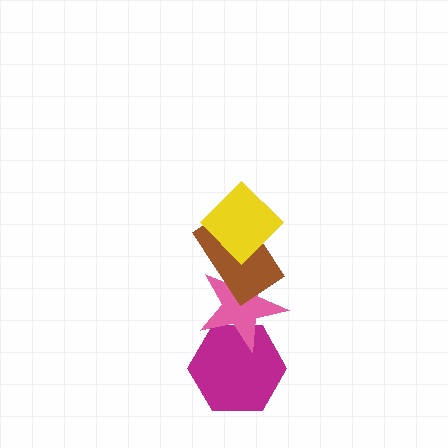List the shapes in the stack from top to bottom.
From top to bottom: the yellow diamond, the brown rectangle, the pink star, the magenta hexagon.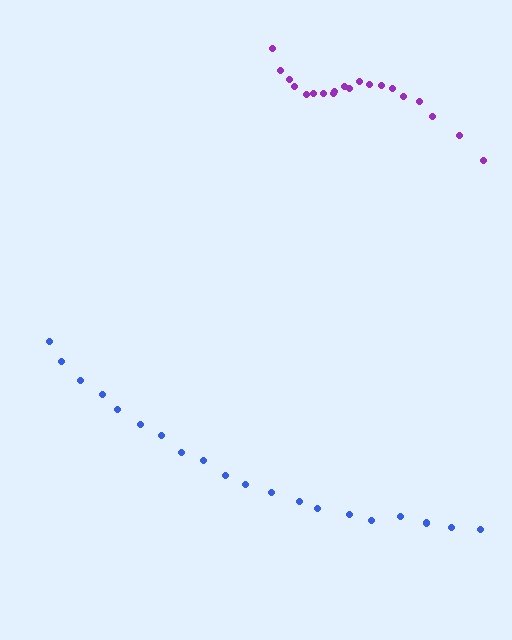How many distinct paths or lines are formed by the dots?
There are 2 distinct paths.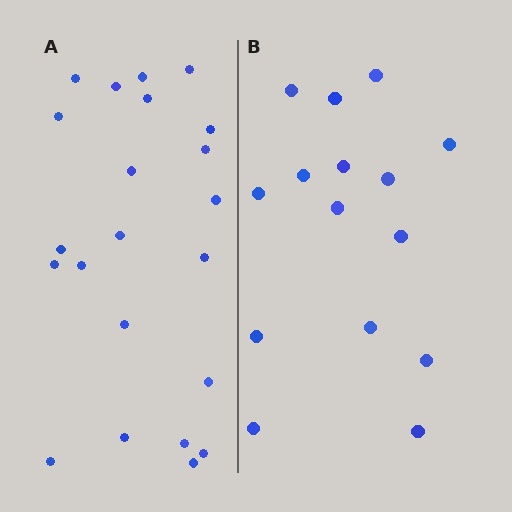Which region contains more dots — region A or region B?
Region A (the left region) has more dots.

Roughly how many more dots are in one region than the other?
Region A has roughly 8 or so more dots than region B.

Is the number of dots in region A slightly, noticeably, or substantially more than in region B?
Region A has substantially more. The ratio is roughly 1.5 to 1.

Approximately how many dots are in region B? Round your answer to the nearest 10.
About 20 dots. (The exact count is 15, which rounds to 20.)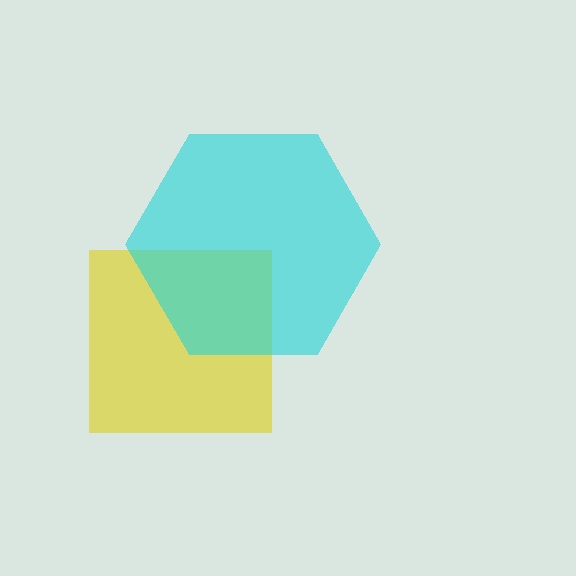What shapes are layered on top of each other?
The layered shapes are: a yellow square, a cyan hexagon.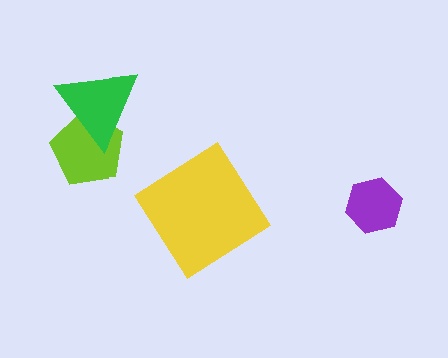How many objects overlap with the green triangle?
1 object overlaps with the green triangle.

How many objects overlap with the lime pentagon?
1 object overlaps with the lime pentagon.